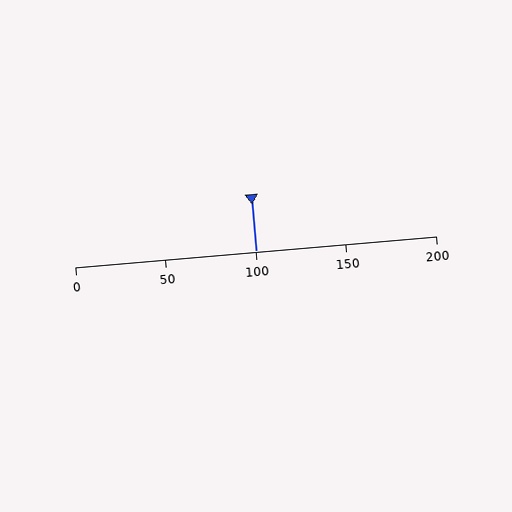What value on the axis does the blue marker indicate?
The marker indicates approximately 100.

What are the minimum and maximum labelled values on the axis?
The axis runs from 0 to 200.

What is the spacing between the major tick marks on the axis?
The major ticks are spaced 50 apart.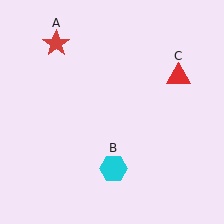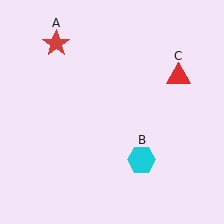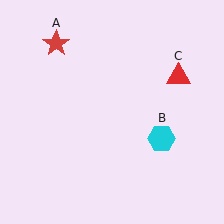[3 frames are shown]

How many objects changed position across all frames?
1 object changed position: cyan hexagon (object B).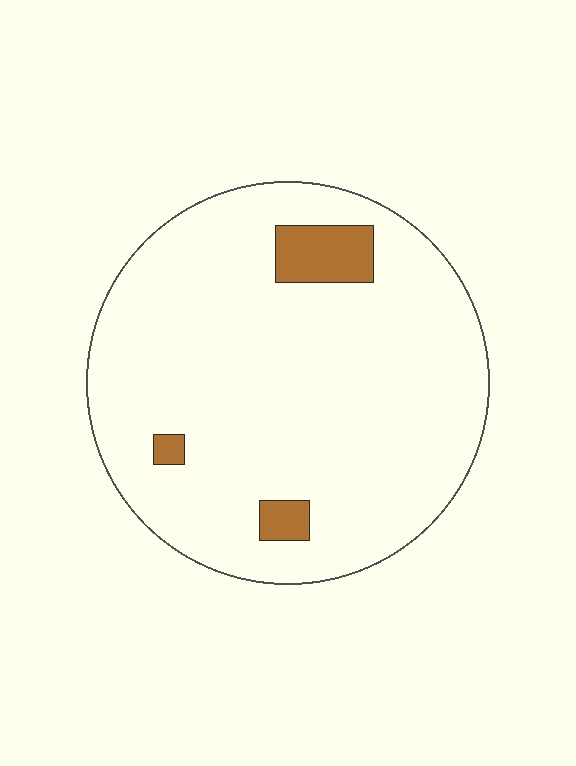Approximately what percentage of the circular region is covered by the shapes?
Approximately 5%.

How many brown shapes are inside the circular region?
3.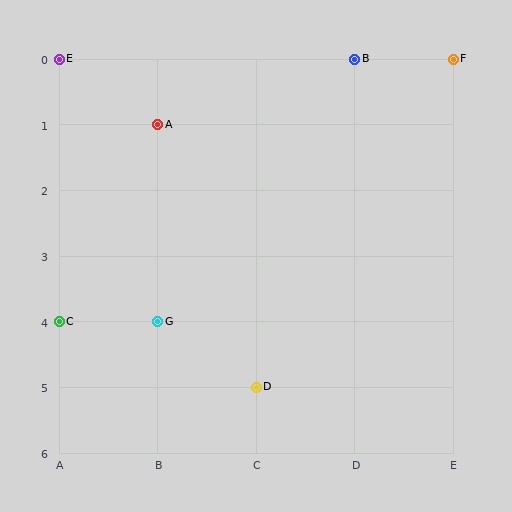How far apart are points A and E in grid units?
Points A and E are 1 column and 1 row apart (about 1.4 grid units diagonally).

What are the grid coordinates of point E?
Point E is at grid coordinates (A, 0).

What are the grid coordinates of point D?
Point D is at grid coordinates (C, 5).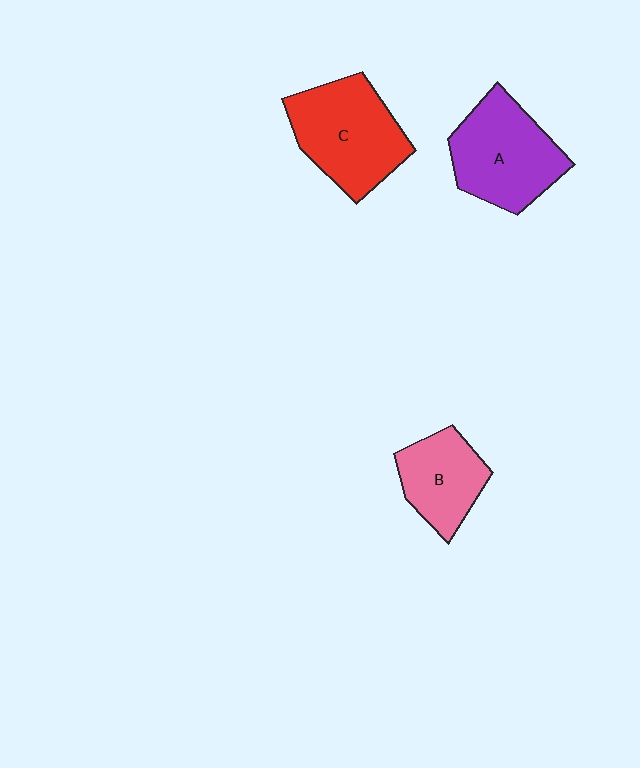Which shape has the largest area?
Shape C (red).